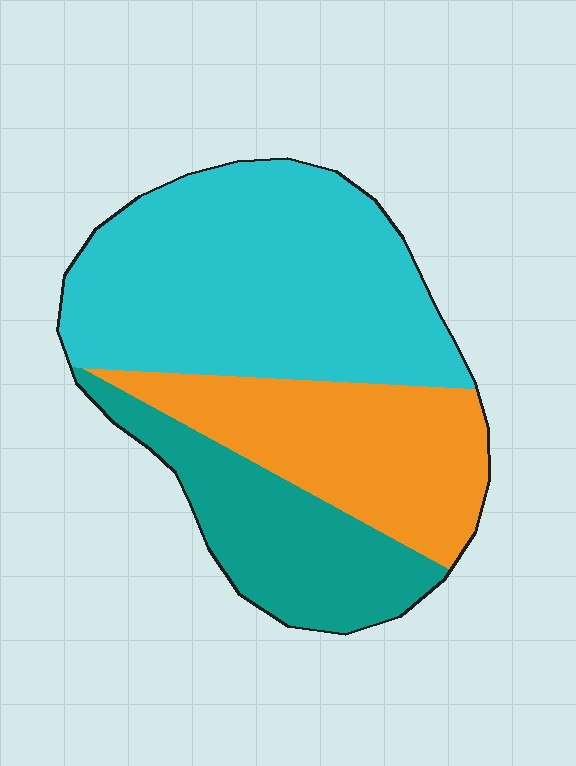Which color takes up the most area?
Cyan, at roughly 50%.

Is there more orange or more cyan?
Cyan.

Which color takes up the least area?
Teal, at roughly 25%.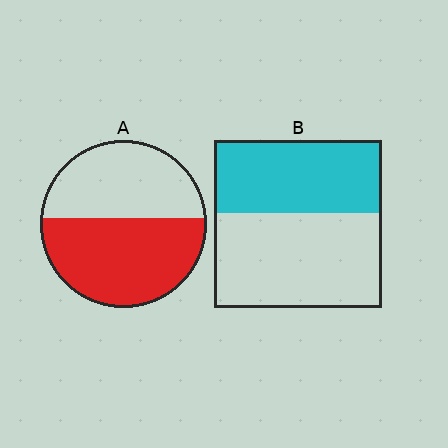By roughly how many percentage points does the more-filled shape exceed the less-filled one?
By roughly 10 percentage points (A over B).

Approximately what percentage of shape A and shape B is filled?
A is approximately 55% and B is approximately 45%.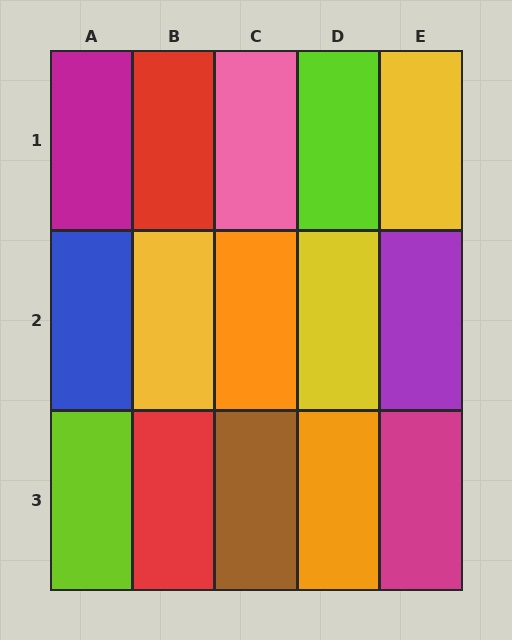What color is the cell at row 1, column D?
Lime.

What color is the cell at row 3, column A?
Lime.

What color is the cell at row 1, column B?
Red.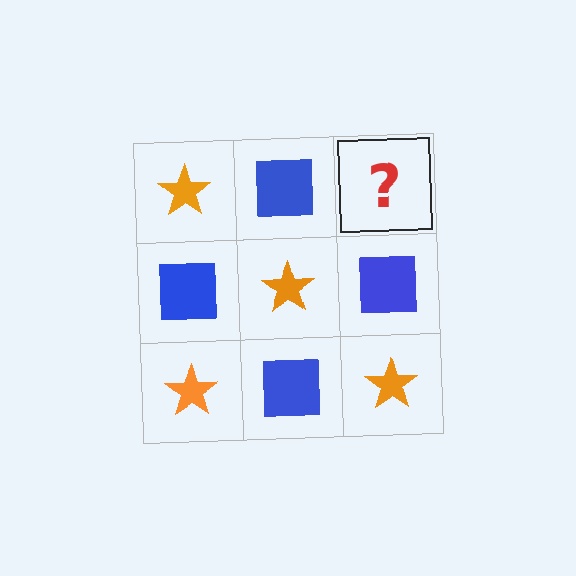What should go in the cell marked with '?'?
The missing cell should contain an orange star.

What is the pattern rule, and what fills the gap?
The rule is that it alternates orange star and blue square in a checkerboard pattern. The gap should be filled with an orange star.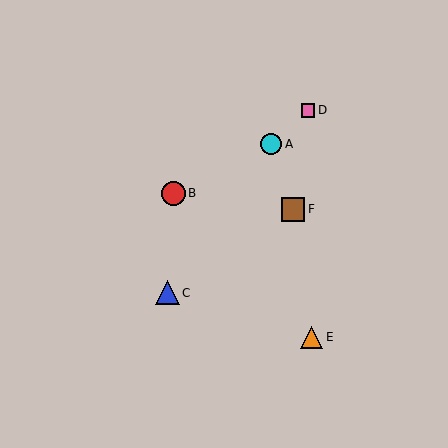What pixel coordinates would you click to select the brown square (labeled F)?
Click at (293, 209) to select the brown square F.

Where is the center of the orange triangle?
The center of the orange triangle is at (311, 337).